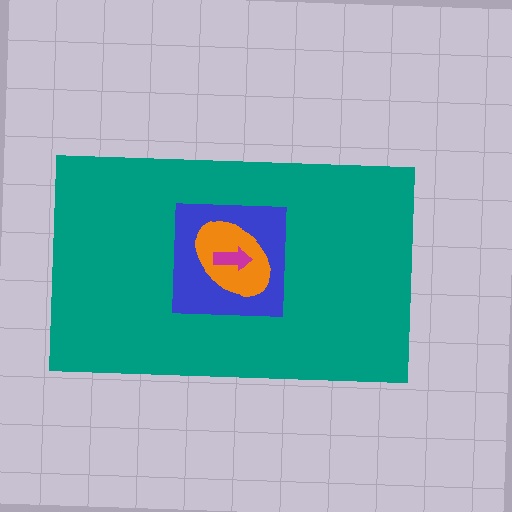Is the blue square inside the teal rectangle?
Yes.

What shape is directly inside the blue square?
The orange ellipse.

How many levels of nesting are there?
4.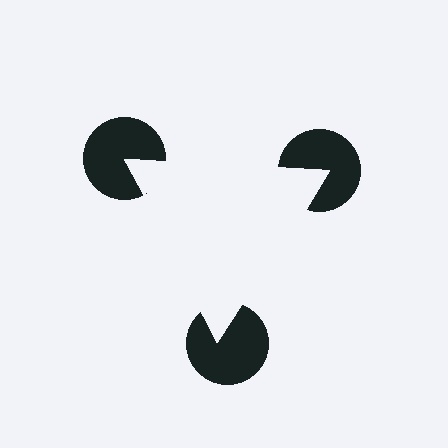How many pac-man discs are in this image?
There are 3 — one at each vertex of the illusory triangle.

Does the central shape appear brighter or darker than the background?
It typically appears slightly brighter than the background, even though no actual brightness change is drawn.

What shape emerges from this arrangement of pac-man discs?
An illusory triangle — its edges are inferred from the aligned wedge cuts in the pac-man discs, not physically drawn.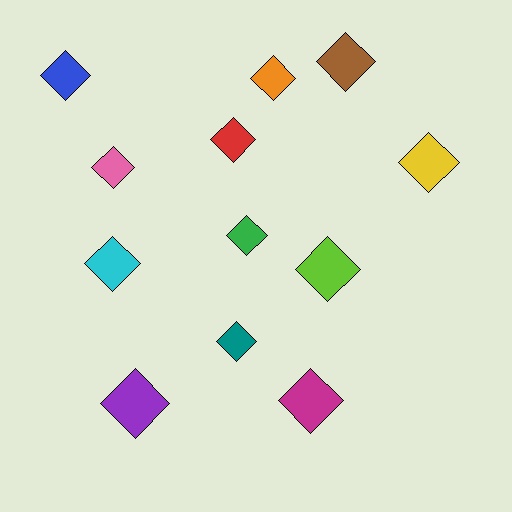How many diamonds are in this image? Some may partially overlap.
There are 12 diamonds.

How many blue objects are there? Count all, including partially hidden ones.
There is 1 blue object.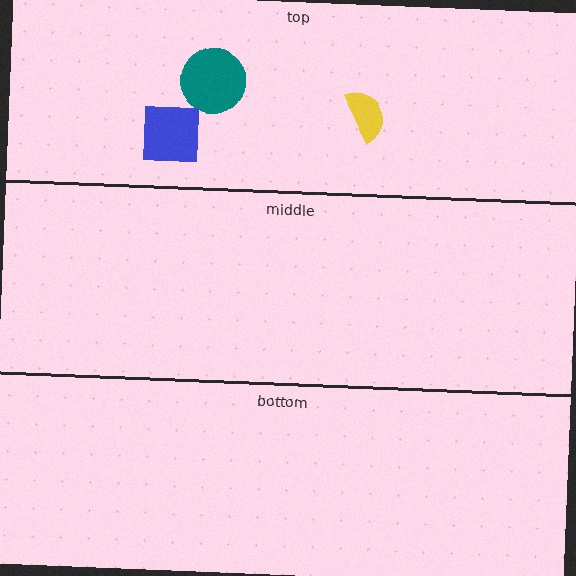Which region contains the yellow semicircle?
The top region.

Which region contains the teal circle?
The top region.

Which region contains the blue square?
The top region.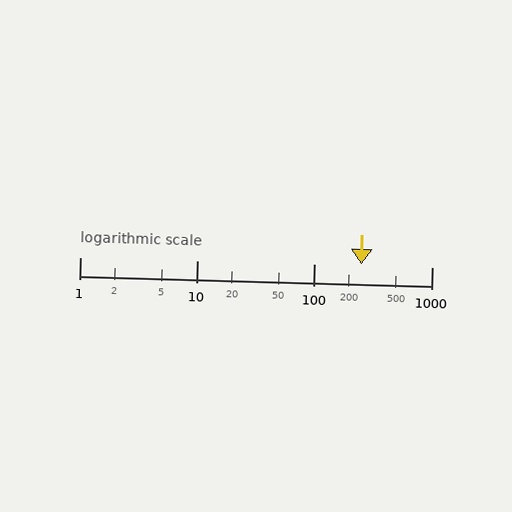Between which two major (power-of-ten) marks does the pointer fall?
The pointer is between 100 and 1000.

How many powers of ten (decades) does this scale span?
The scale spans 3 decades, from 1 to 1000.